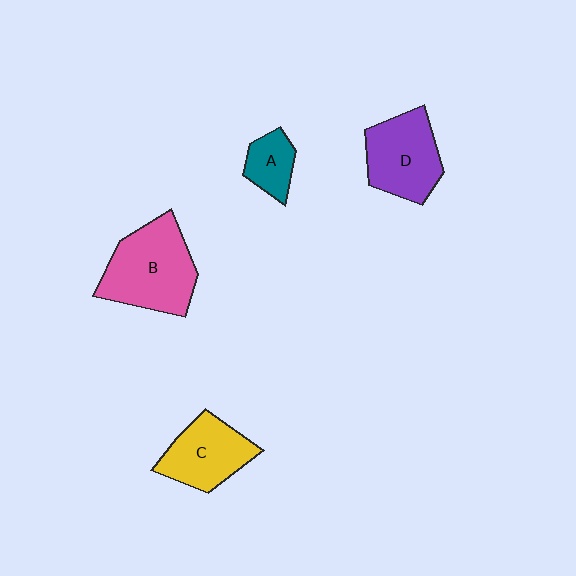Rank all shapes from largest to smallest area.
From largest to smallest: B (pink), D (purple), C (yellow), A (teal).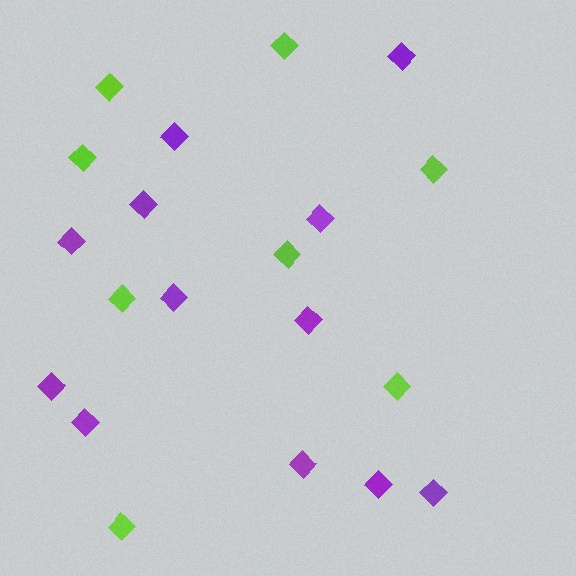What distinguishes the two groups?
There are 2 groups: one group of purple diamonds (12) and one group of lime diamonds (8).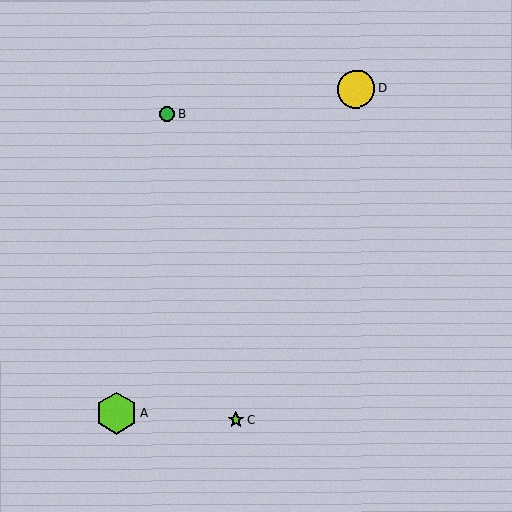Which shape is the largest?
The lime hexagon (labeled A) is the largest.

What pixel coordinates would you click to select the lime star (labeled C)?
Click at (236, 420) to select the lime star C.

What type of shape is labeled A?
Shape A is a lime hexagon.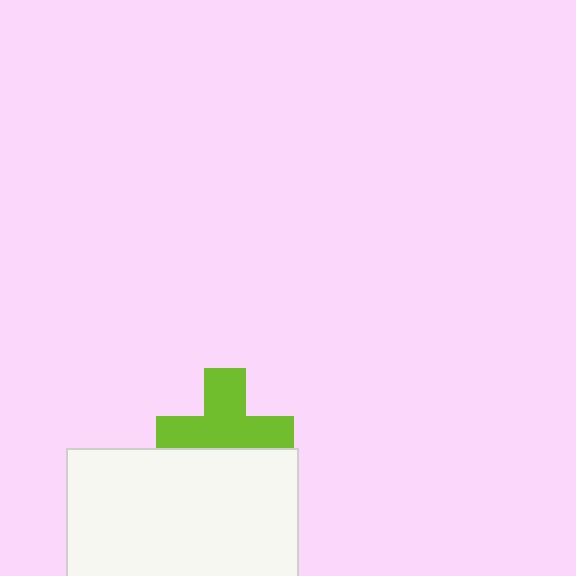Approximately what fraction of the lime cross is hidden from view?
Roughly 35% of the lime cross is hidden behind the white rectangle.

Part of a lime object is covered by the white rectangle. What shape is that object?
It is a cross.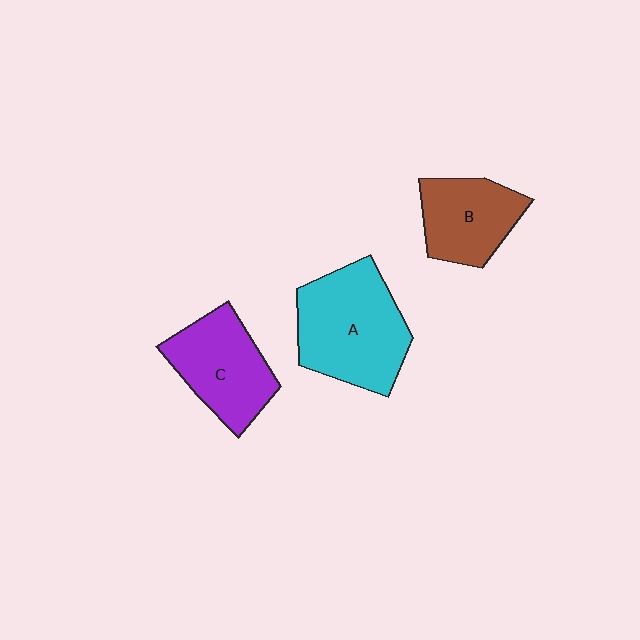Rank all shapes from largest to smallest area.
From largest to smallest: A (cyan), C (purple), B (brown).